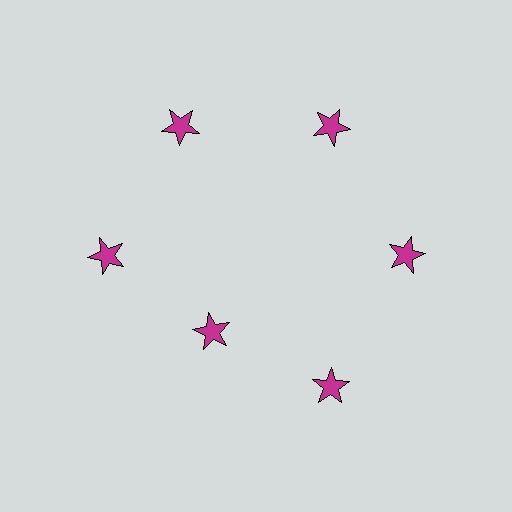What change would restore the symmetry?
The symmetry would be restored by moving it outward, back onto the ring so that all 6 stars sit at equal angles and equal distance from the center.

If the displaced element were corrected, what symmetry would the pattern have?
It would have 6-fold rotational symmetry — the pattern would map onto itself every 60 degrees.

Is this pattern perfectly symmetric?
No. The 6 magenta stars are arranged in a ring, but one element near the 7 o'clock position is pulled inward toward the center, breaking the 6-fold rotational symmetry.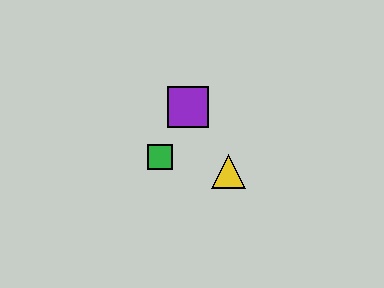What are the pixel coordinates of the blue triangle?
The blue triangle is at (193, 114).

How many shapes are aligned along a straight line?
4 shapes (the red square, the blue triangle, the yellow triangle, the purple square) are aligned along a straight line.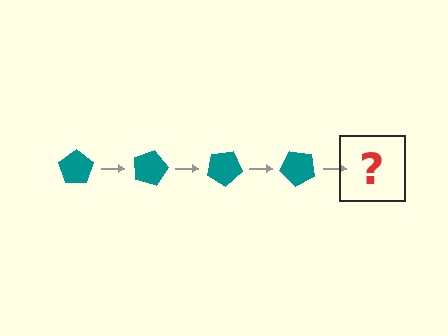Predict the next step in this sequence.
The next step is a teal pentagon rotated 60 degrees.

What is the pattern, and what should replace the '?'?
The pattern is that the pentagon rotates 15 degrees each step. The '?' should be a teal pentagon rotated 60 degrees.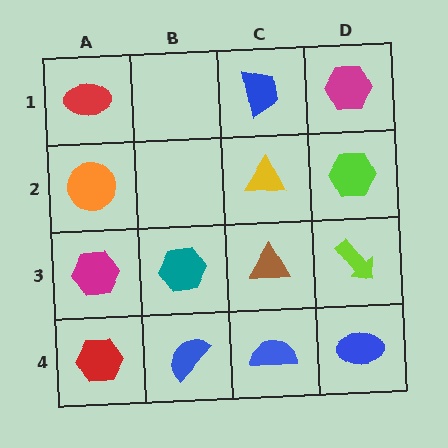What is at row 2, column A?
An orange circle.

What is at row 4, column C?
A blue semicircle.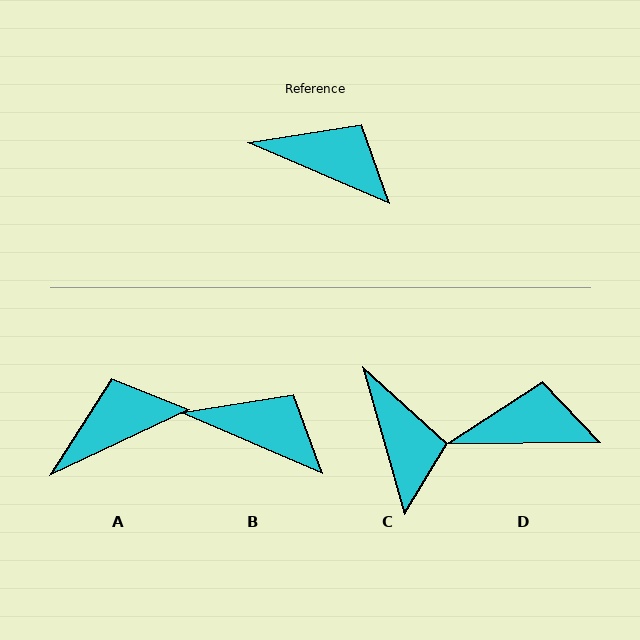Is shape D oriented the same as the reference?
No, it is off by about 24 degrees.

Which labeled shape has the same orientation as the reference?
B.